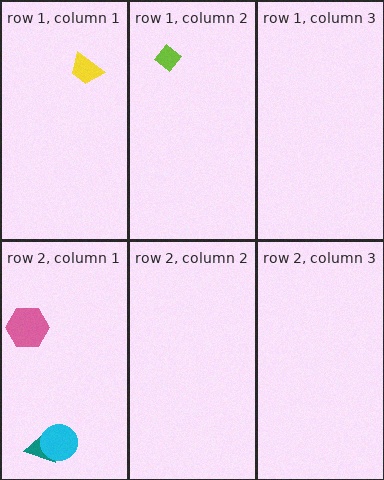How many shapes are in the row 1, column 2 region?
1.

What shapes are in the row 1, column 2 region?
The lime diamond.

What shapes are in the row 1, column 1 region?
The yellow trapezoid.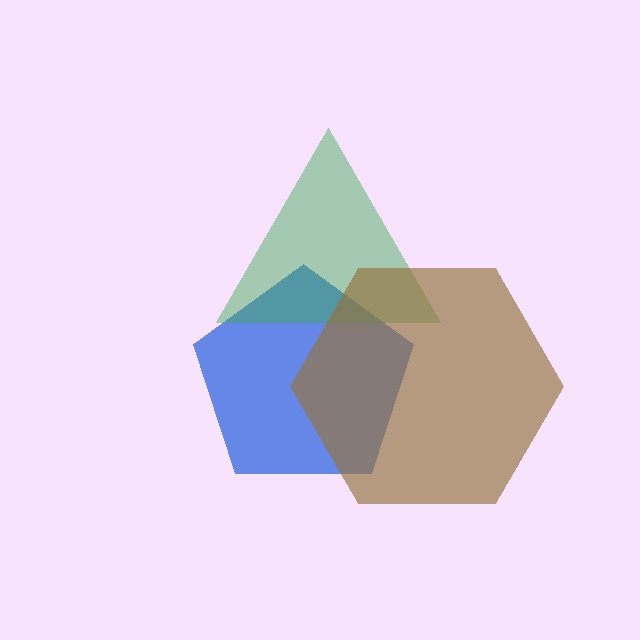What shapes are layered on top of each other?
The layered shapes are: a blue pentagon, a green triangle, a brown hexagon.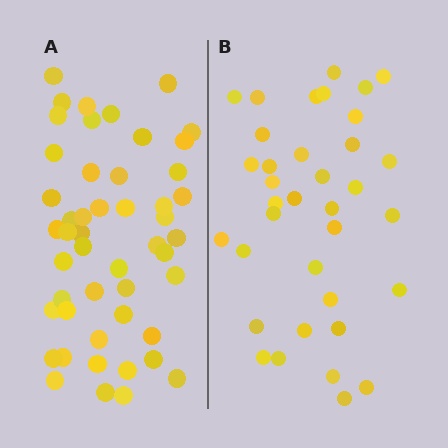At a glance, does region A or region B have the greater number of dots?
Region A (the left region) has more dots.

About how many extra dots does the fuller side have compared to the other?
Region A has approximately 15 more dots than region B.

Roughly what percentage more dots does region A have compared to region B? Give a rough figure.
About 35% more.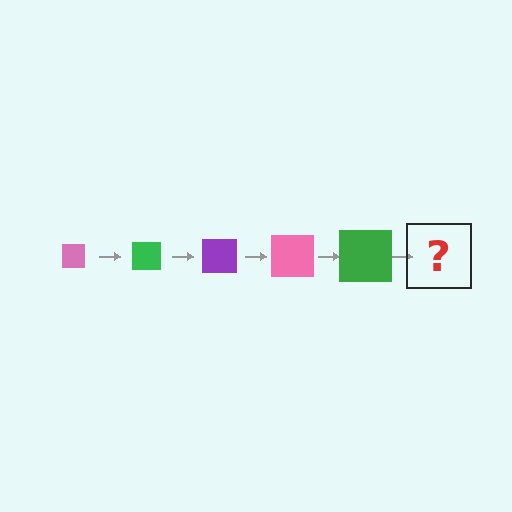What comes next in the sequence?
The next element should be a purple square, larger than the previous one.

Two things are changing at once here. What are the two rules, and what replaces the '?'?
The two rules are that the square grows larger each step and the color cycles through pink, green, and purple. The '?' should be a purple square, larger than the previous one.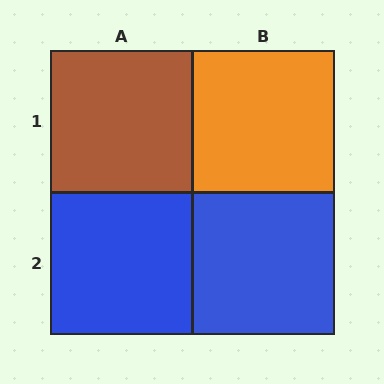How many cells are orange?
1 cell is orange.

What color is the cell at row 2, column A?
Blue.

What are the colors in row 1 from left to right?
Brown, orange.